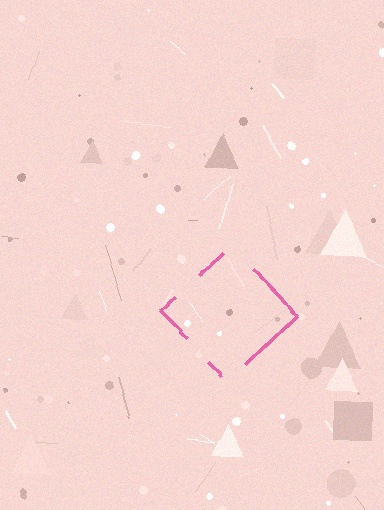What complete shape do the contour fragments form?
The contour fragments form a diamond.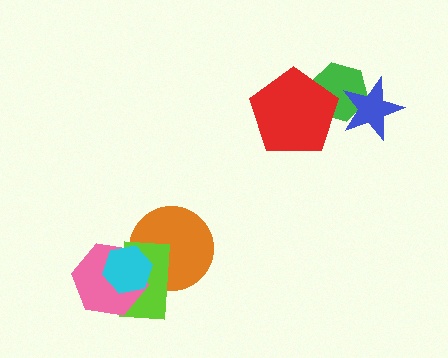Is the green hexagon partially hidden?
Yes, it is partially covered by another shape.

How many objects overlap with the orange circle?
3 objects overlap with the orange circle.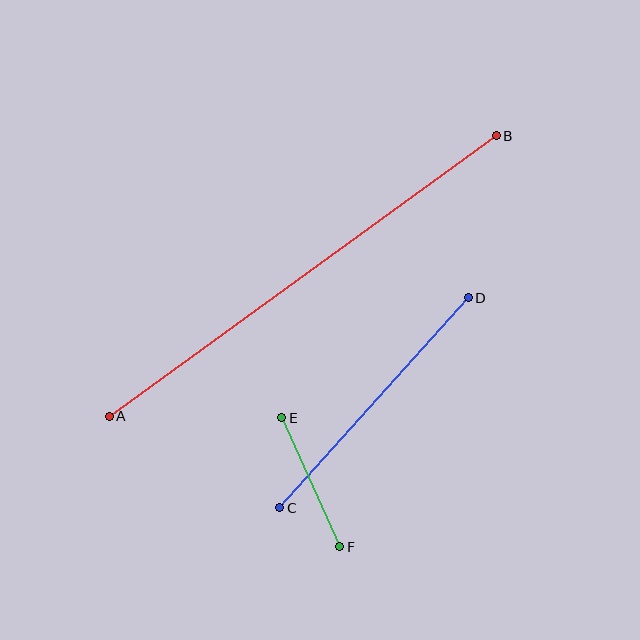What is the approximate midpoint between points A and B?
The midpoint is at approximately (303, 276) pixels.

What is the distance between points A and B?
The distance is approximately 478 pixels.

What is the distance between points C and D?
The distance is approximately 282 pixels.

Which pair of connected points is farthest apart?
Points A and B are farthest apart.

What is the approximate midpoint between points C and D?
The midpoint is at approximately (374, 403) pixels.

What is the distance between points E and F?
The distance is approximately 141 pixels.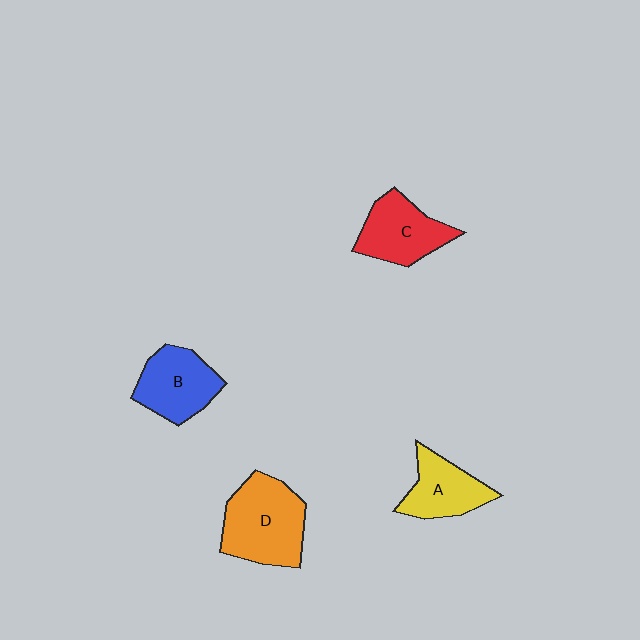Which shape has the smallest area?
Shape A (yellow).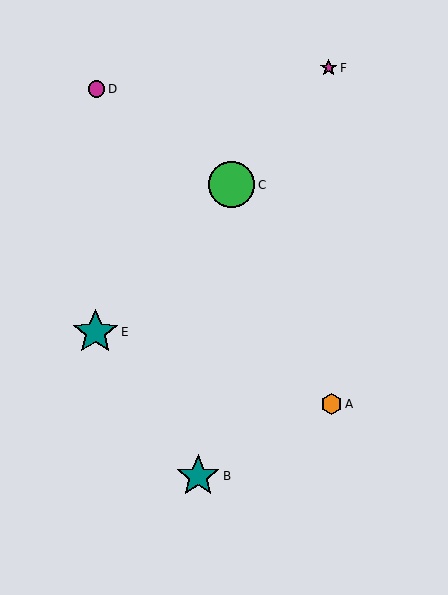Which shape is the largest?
The green circle (labeled C) is the largest.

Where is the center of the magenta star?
The center of the magenta star is at (329, 68).